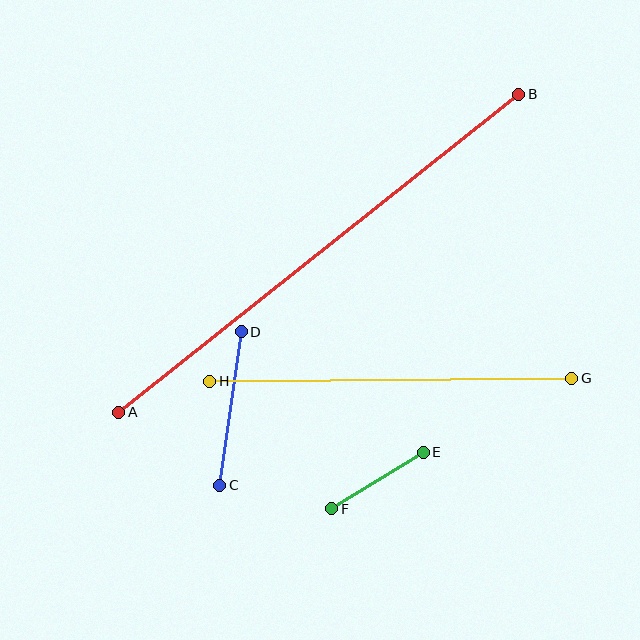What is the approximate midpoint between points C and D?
The midpoint is at approximately (230, 409) pixels.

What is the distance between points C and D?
The distance is approximately 155 pixels.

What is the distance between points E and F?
The distance is approximately 108 pixels.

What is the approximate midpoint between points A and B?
The midpoint is at approximately (319, 253) pixels.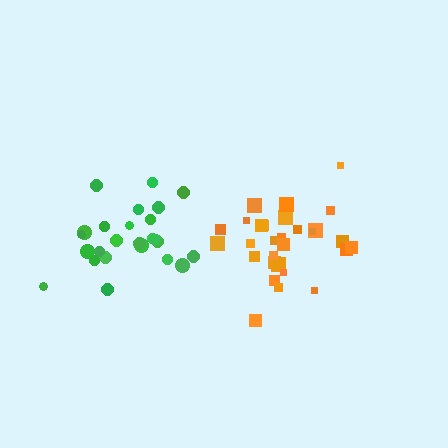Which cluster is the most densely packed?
Orange.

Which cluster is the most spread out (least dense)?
Green.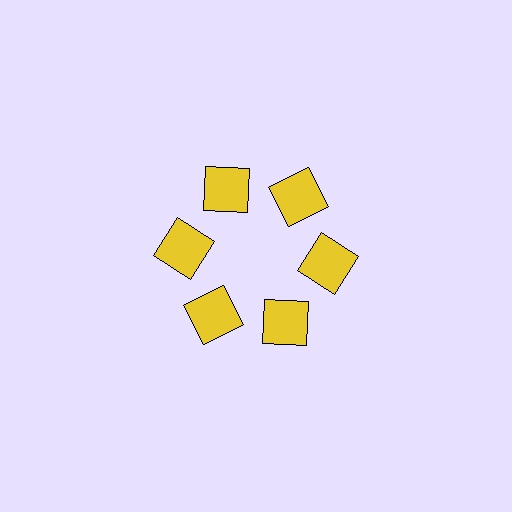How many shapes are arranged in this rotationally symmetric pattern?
There are 6 shapes, arranged in 6 groups of 1.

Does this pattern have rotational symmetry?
Yes, this pattern has 6-fold rotational symmetry. It looks the same after rotating 60 degrees around the center.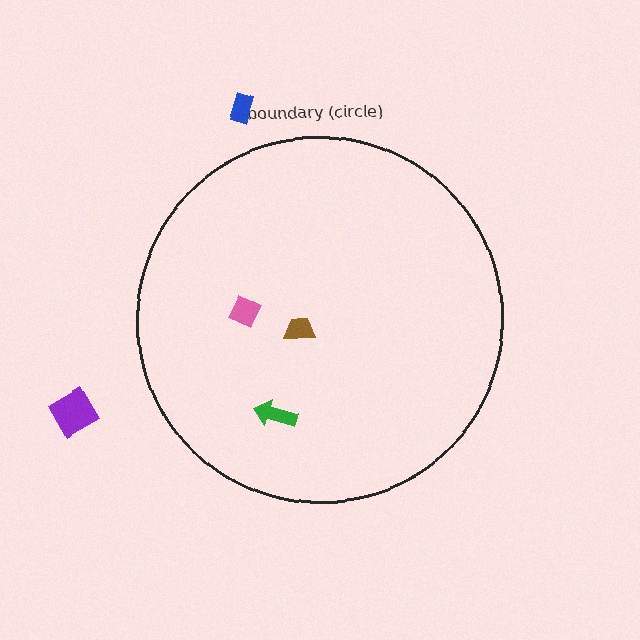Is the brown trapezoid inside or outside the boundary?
Inside.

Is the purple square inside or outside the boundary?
Outside.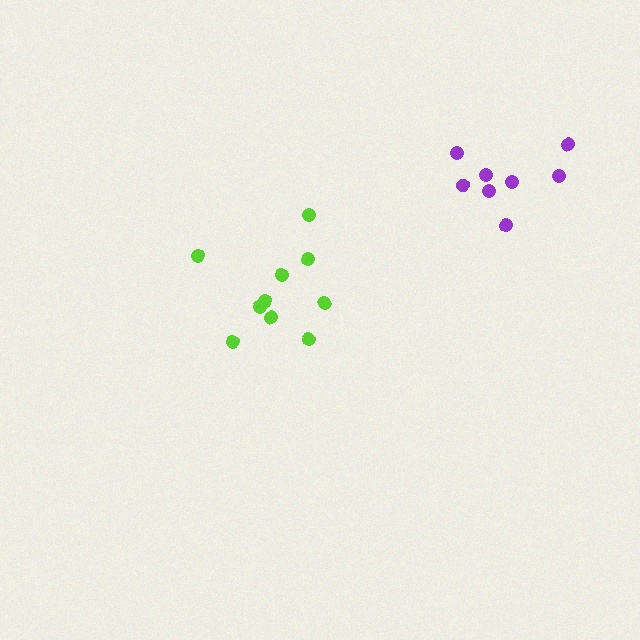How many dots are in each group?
Group 1: 8 dots, Group 2: 10 dots (18 total).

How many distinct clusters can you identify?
There are 2 distinct clusters.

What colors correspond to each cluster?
The clusters are colored: purple, lime.